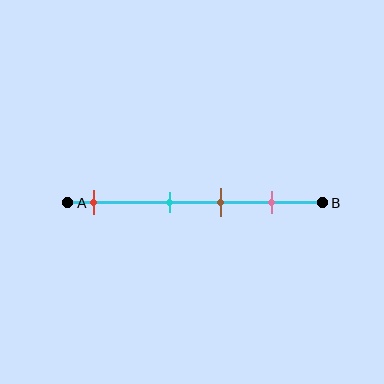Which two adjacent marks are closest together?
The cyan and brown marks are the closest adjacent pair.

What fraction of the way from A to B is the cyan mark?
The cyan mark is approximately 40% (0.4) of the way from A to B.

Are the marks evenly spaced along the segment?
No, the marks are not evenly spaced.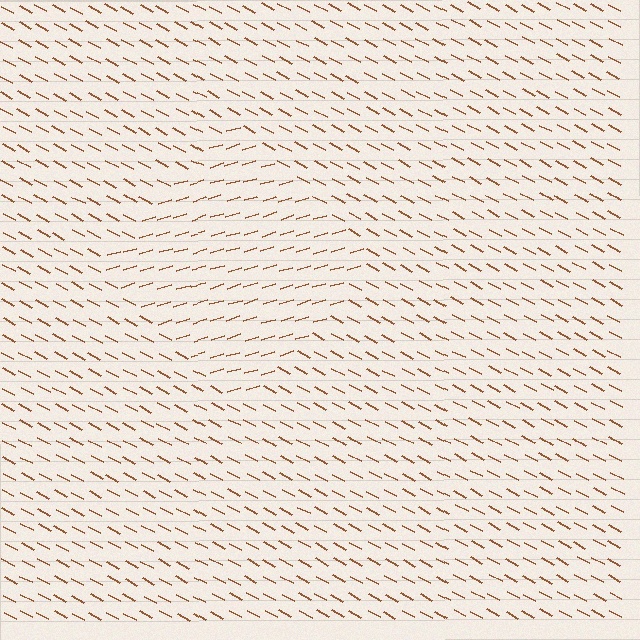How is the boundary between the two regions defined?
The boundary is defined purely by a change in line orientation (approximately 45 degrees difference). All lines are the same color and thickness.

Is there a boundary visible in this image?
Yes, there is a texture boundary formed by a change in line orientation.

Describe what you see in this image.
The image is filled with small brown line segments. A diamond region in the image has lines oriented differently from the surrounding lines, creating a visible texture boundary.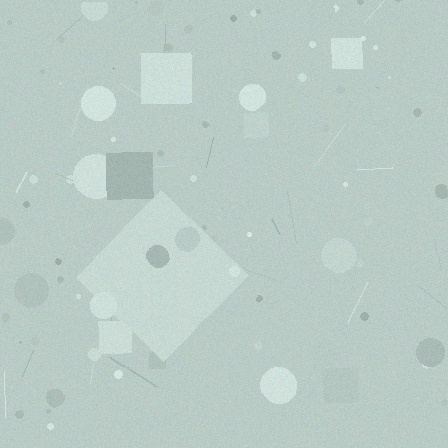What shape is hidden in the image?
A diamond is hidden in the image.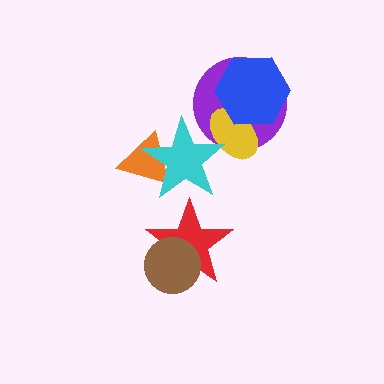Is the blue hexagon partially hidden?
No, no other shape covers it.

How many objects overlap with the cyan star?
3 objects overlap with the cyan star.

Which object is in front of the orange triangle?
The cyan star is in front of the orange triangle.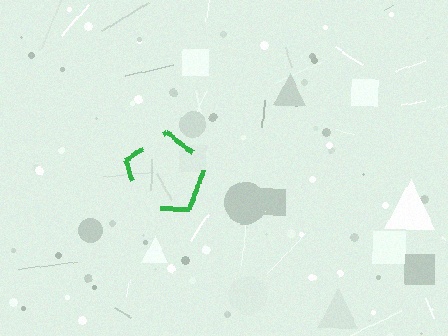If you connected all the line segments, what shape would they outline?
They would outline a pentagon.